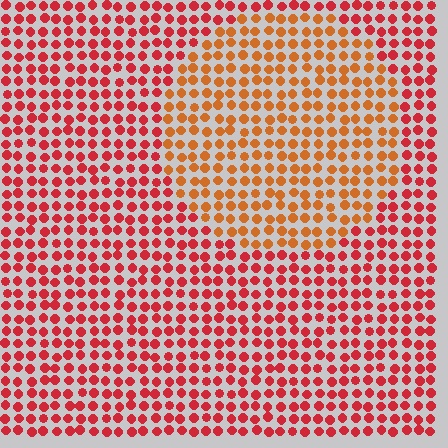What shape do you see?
I see a circle.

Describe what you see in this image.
The image is filled with small red elements in a uniform arrangement. A circle-shaped region is visible where the elements are tinted to a slightly different hue, forming a subtle color boundary.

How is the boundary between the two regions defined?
The boundary is defined purely by a slight shift in hue (about 31 degrees). Spacing, size, and orientation are identical on both sides.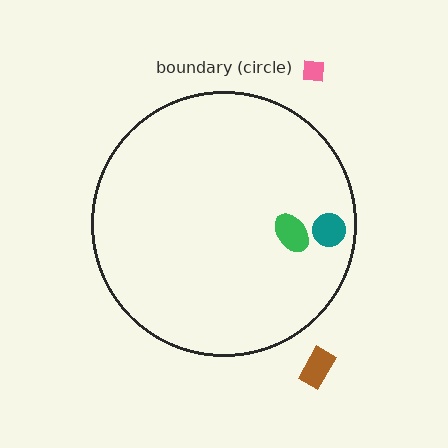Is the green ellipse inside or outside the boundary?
Inside.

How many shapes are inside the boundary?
2 inside, 2 outside.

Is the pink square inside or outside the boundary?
Outside.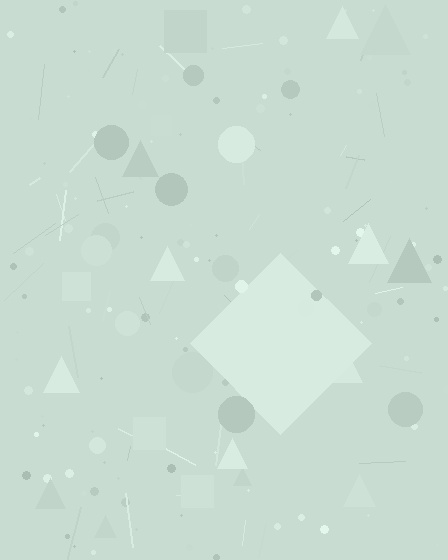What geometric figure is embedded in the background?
A diamond is embedded in the background.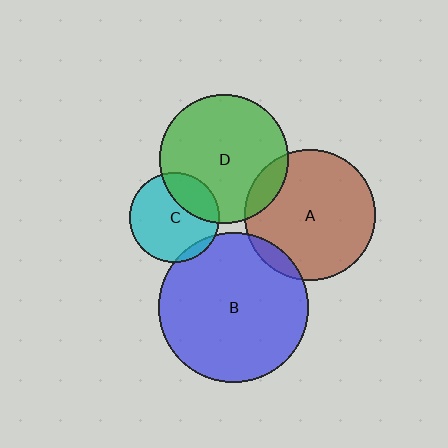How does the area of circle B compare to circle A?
Approximately 1.3 times.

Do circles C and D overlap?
Yes.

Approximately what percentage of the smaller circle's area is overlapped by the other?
Approximately 25%.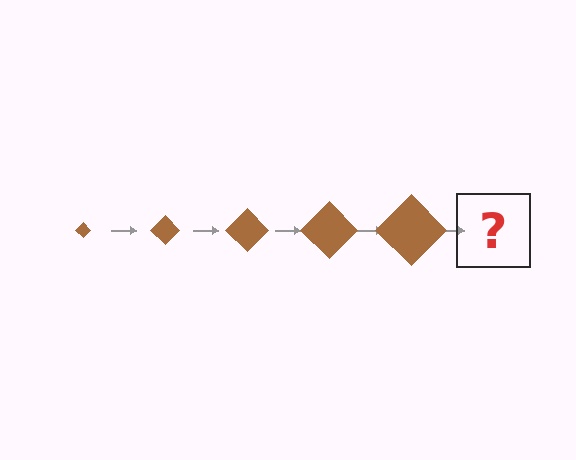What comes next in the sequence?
The next element should be a brown diamond, larger than the previous one.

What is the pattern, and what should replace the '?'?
The pattern is that the diamond gets progressively larger each step. The '?' should be a brown diamond, larger than the previous one.